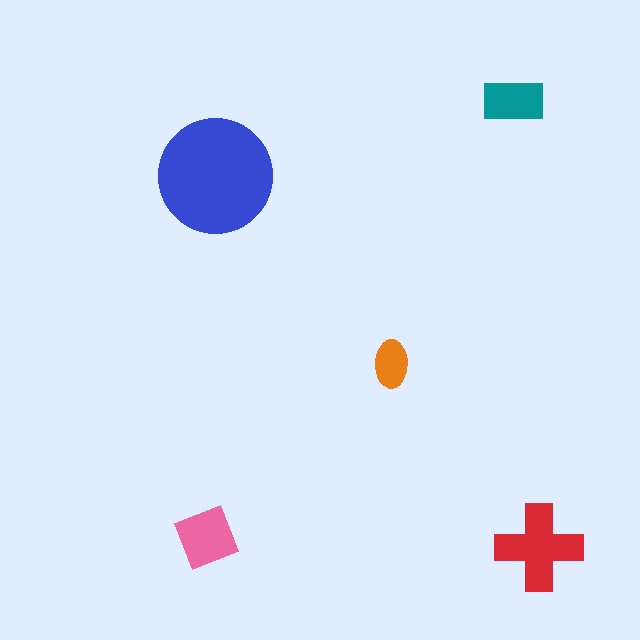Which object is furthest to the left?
The pink square is leftmost.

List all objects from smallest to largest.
The orange ellipse, the teal rectangle, the pink square, the red cross, the blue circle.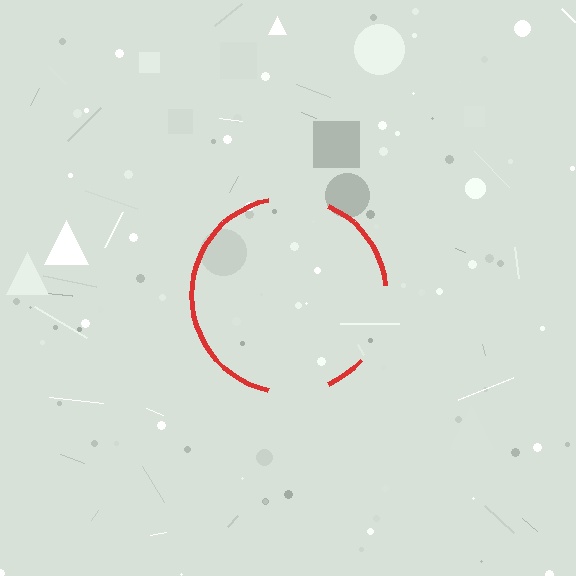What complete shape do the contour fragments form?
The contour fragments form a circle.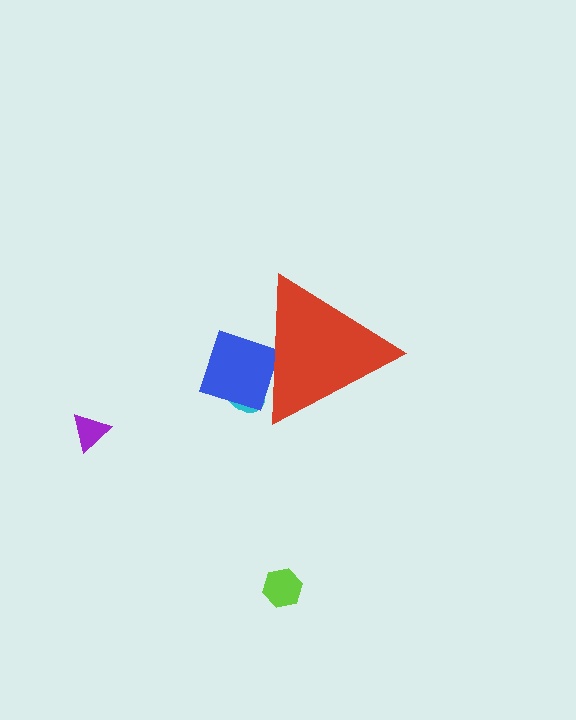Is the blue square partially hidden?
Yes, the blue square is partially hidden behind the red triangle.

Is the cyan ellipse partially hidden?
Yes, the cyan ellipse is partially hidden behind the red triangle.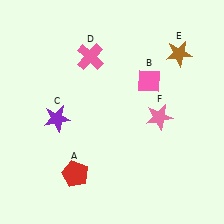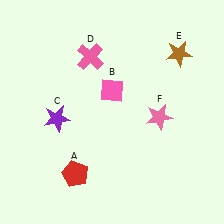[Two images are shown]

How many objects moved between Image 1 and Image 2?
1 object moved between the two images.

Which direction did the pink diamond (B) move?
The pink diamond (B) moved left.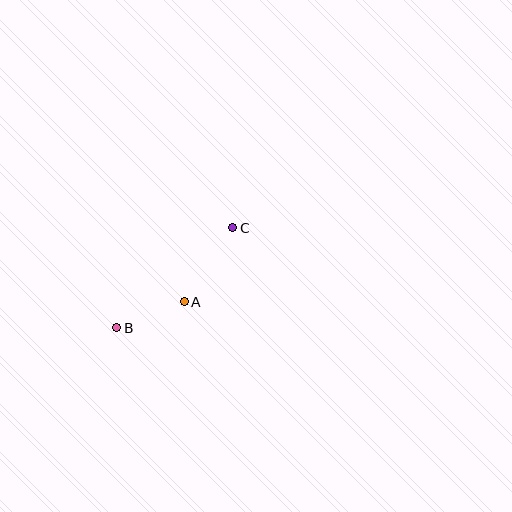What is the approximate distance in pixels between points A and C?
The distance between A and C is approximately 88 pixels.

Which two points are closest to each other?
Points A and B are closest to each other.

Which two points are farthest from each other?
Points B and C are farthest from each other.